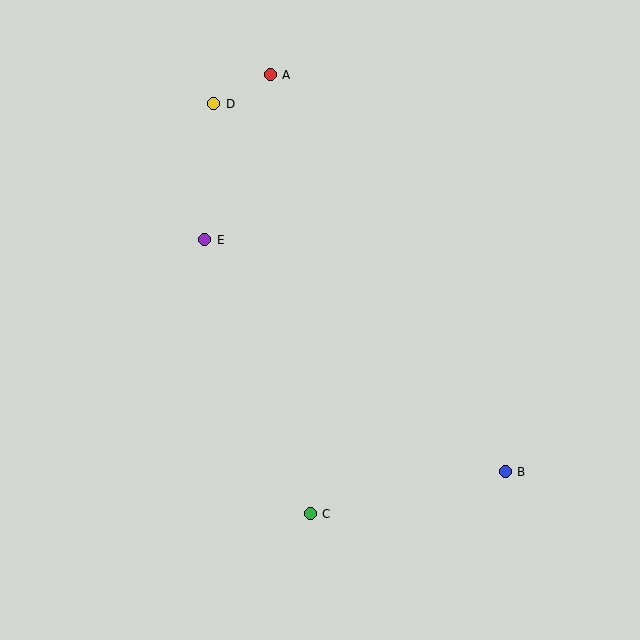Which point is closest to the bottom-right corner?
Point B is closest to the bottom-right corner.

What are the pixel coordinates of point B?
Point B is at (505, 472).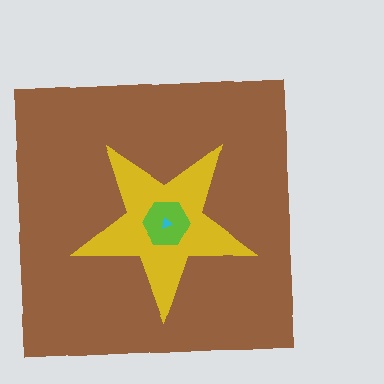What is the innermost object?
The cyan triangle.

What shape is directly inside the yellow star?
The lime hexagon.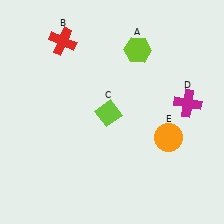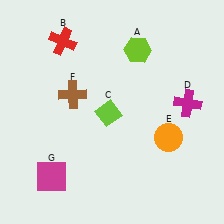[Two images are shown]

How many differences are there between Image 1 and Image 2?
There are 2 differences between the two images.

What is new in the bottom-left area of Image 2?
A magenta square (G) was added in the bottom-left area of Image 2.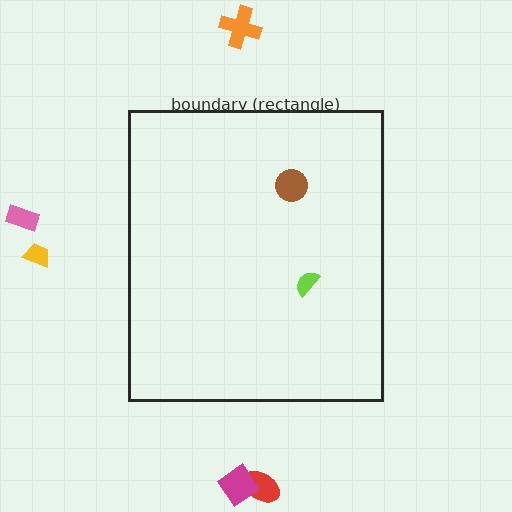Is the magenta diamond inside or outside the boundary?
Outside.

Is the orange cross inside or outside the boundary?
Outside.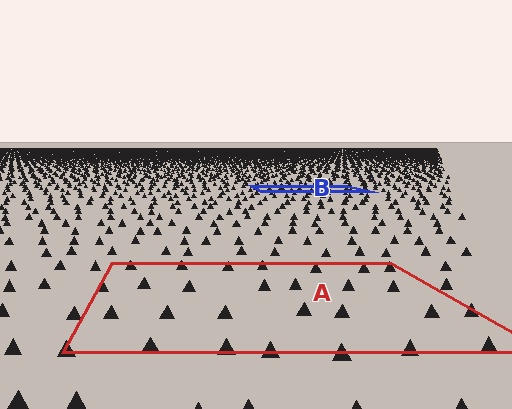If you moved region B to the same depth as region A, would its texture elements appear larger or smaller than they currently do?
They would appear larger. At a closer depth, the same texture elements are projected at a bigger on-screen size.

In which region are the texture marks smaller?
The texture marks are smaller in region B, because it is farther away.